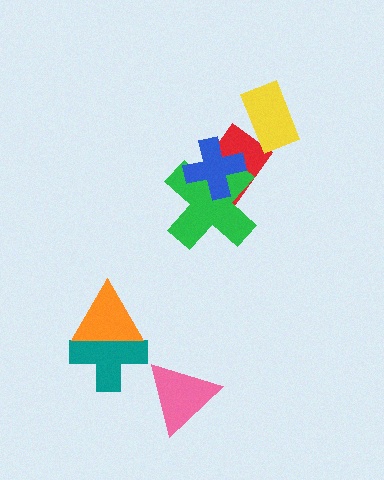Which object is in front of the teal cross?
The orange triangle is in front of the teal cross.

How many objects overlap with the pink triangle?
0 objects overlap with the pink triangle.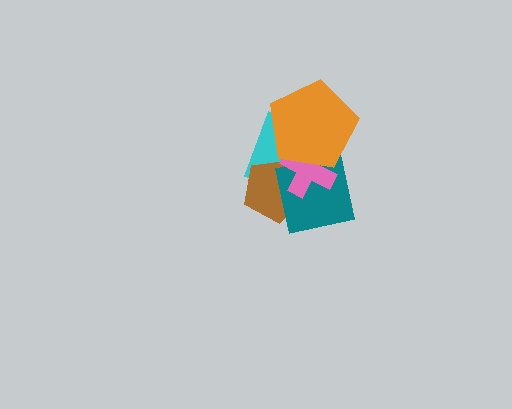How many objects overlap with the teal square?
4 objects overlap with the teal square.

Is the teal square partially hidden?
Yes, it is partially covered by another shape.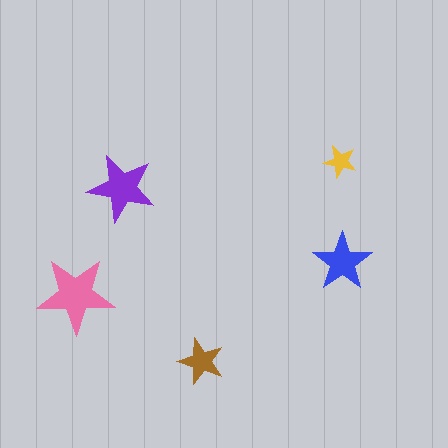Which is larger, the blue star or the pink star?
The pink one.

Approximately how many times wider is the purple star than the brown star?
About 1.5 times wider.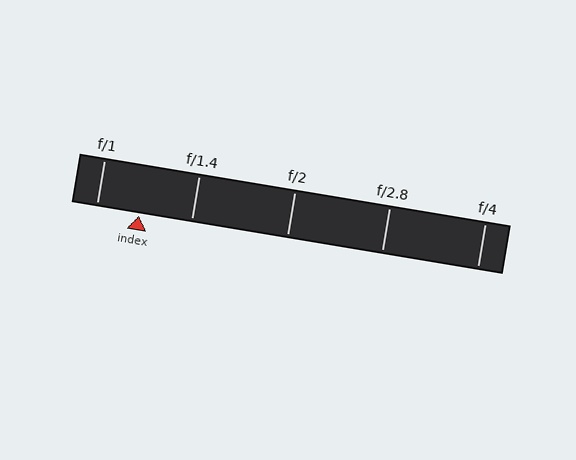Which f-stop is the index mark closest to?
The index mark is closest to f/1.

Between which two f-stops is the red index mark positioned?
The index mark is between f/1 and f/1.4.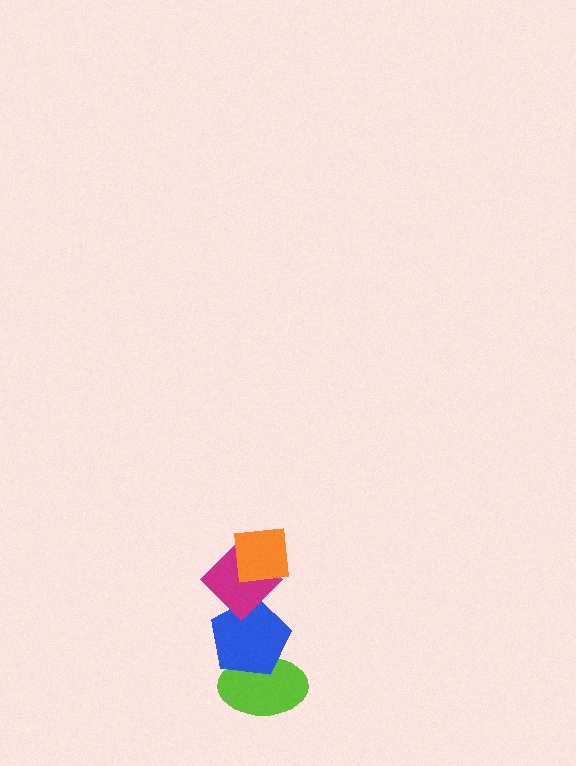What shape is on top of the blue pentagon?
The magenta diamond is on top of the blue pentagon.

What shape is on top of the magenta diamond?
The orange square is on top of the magenta diamond.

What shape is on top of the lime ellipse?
The blue pentagon is on top of the lime ellipse.